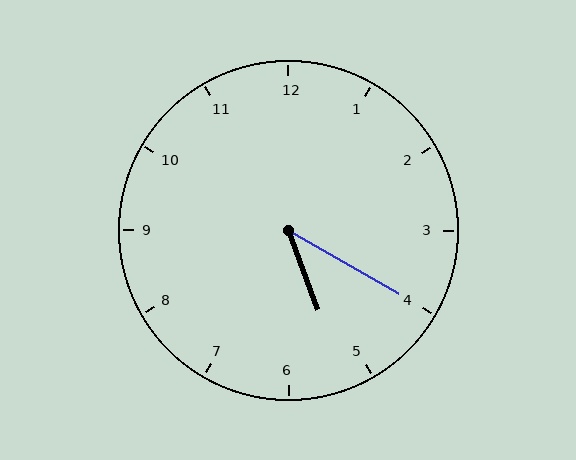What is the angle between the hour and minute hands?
Approximately 40 degrees.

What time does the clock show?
5:20.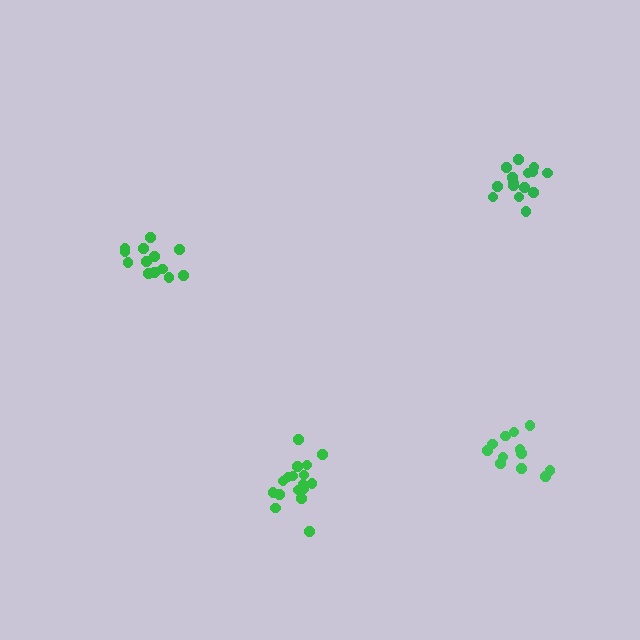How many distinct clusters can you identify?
There are 4 distinct clusters.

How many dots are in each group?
Group 1: 17 dots, Group 2: 13 dots, Group 3: 13 dots, Group 4: 15 dots (58 total).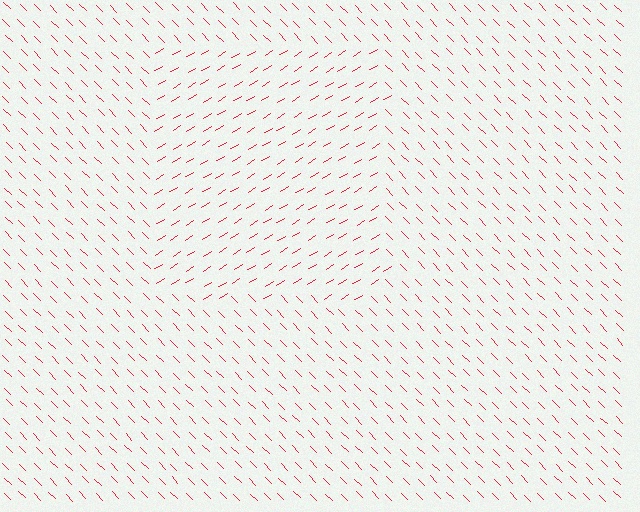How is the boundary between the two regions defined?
The boundary is defined purely by a change in line orientation (approximately 77 degrees difference). All lines are the same color and thickness.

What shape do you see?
I see a rectangle.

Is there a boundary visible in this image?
Yes, there is a texture boundary formed by a change in line orientation.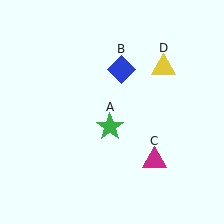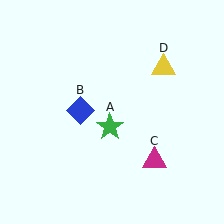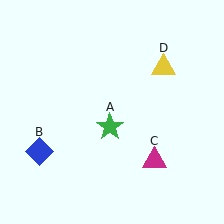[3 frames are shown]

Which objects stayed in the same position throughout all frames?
Green star (object A) and magenta triangle (object C) and yellow triangle (object D) remained stationary.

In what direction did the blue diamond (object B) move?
The blue diamond (object B) moved down and to the left.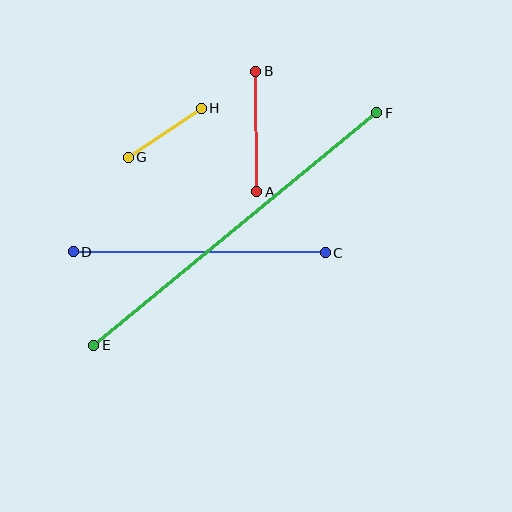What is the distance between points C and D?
The distance is approximately 252 pixels.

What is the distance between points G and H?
The distance is approximately 88 pixels.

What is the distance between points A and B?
The distance is approximately 120 pixels.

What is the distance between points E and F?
The distance is approximately 366 pixels.